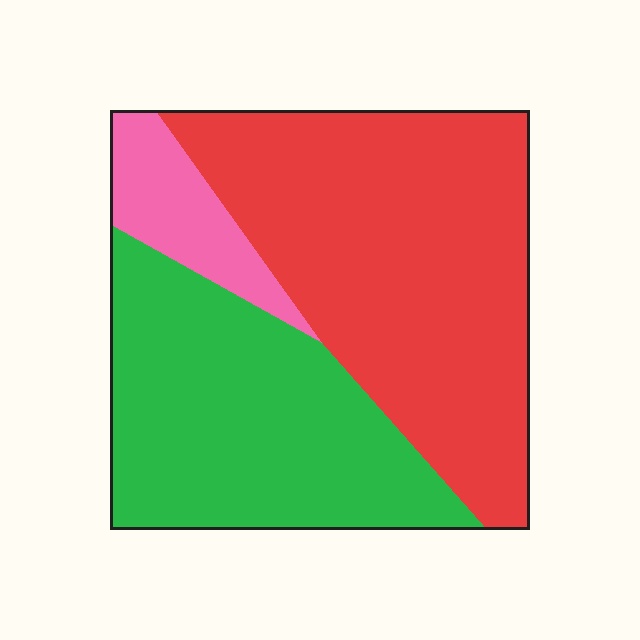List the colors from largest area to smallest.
From largest to smallest: red, green, pink.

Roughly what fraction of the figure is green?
Green covers roughly 40% of the figure.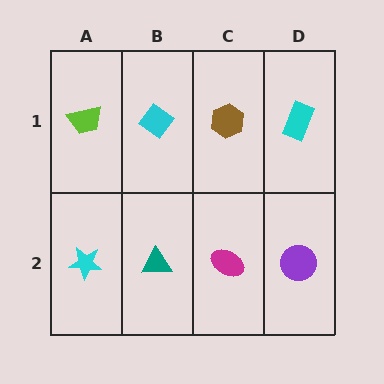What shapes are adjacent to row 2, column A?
A lime trapezoid (row 1, column A), a teal triangle (row 2, column B).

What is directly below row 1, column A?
A cyan star.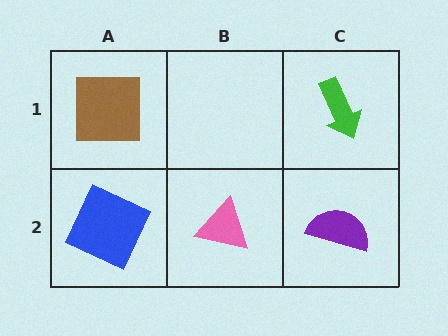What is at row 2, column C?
A purple semicircle.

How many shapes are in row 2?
3 shapes.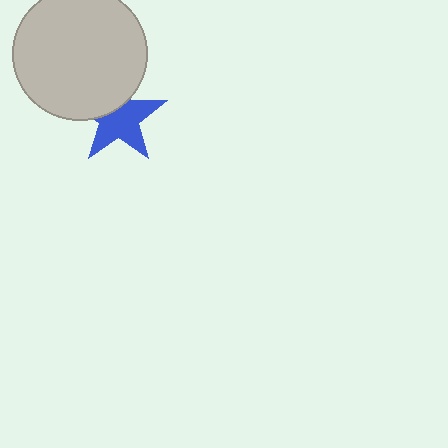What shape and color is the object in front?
The object in front is a light gray circle.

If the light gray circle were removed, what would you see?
You would see the complete blue star.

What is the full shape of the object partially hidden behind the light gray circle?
The partially hidden object is a blue star.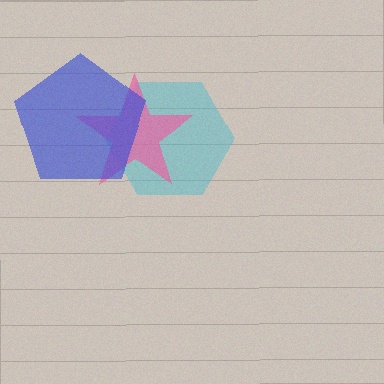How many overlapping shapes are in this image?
There are 3 overlapping shapes in the image.